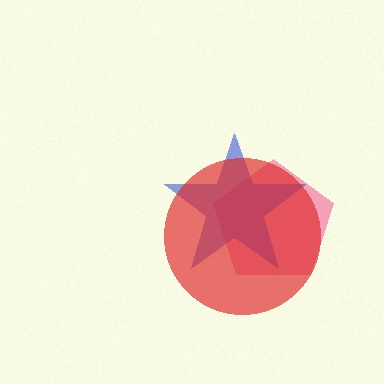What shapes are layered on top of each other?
The layered shapes are: a pink pentagon, a blue star, a red circle.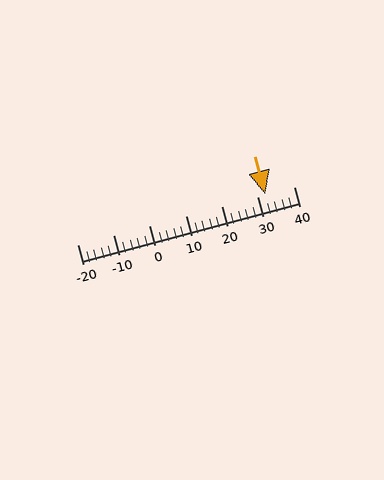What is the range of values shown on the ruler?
The ruler shows values from -20 to 40.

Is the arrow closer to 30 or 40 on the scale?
The arrow is closer to 30.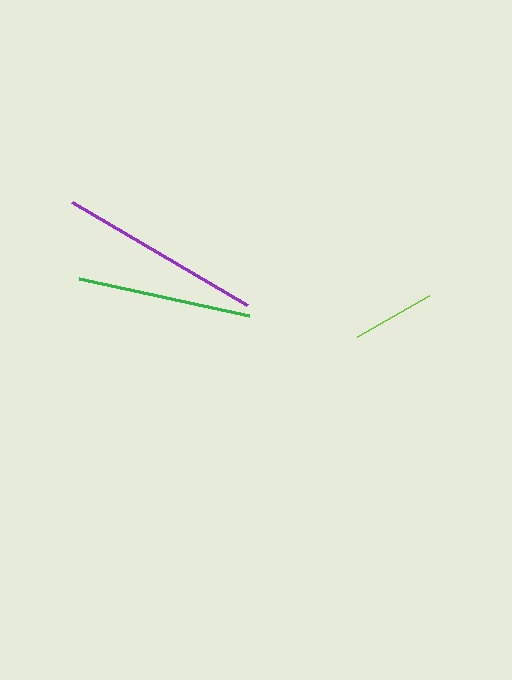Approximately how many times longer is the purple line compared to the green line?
The purple line is approximately 1.2 times the length of the green line.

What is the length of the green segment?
The green segment is approximately 174 pixels long.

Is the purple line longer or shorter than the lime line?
The purple line is longer than the lime line.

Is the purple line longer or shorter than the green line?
The purple line is longer than the green line.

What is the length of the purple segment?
The purple segment is approximately 203 pixels long.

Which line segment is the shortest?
The lime line is the shortest at approximately 82 pixels.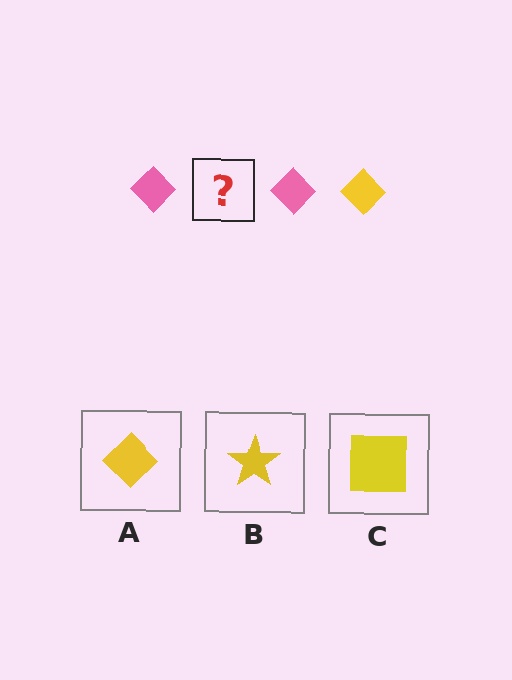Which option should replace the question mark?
Option A.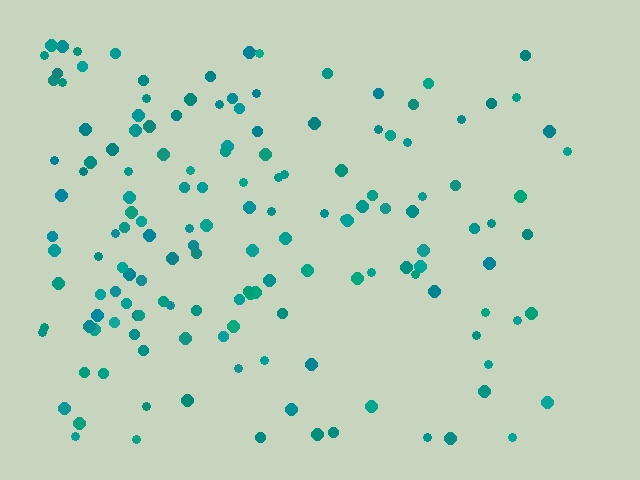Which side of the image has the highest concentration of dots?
The left.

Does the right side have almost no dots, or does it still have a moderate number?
Still a moderate number, just noticeably fewer than the left.